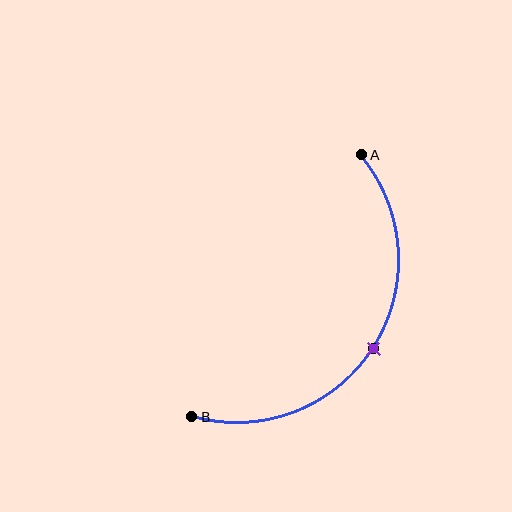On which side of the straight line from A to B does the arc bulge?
The arc bulges to the right of the straight line connecting A and B.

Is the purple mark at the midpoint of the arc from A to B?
Yes. The purple mark lies on the arc at equal arc-length from both A and B — it is the arc midpoint.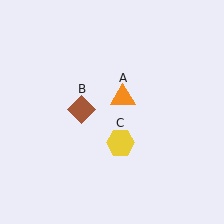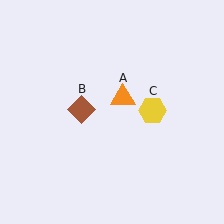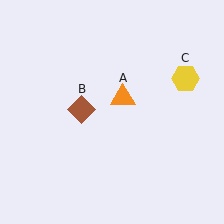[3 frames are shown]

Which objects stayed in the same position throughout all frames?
Orange triangle (object A) and brown diamond (object B) remained stationary.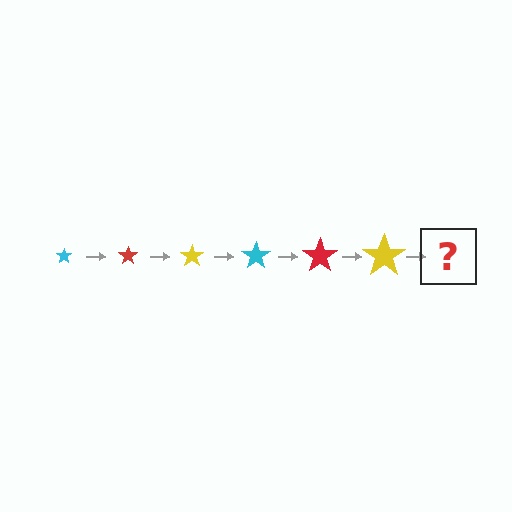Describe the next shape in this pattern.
It should be a cyan star, larger than the previous one.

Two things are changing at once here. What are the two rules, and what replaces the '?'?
The two rules are that the star grows larger each step and the color cycles through cyan, red, and yellow. The '?' should be a cyan star, larger than the previous one.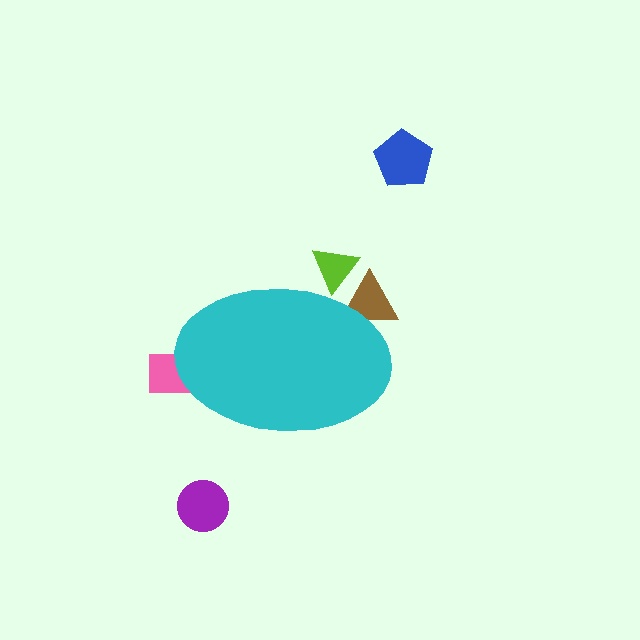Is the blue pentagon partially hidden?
No, the blue pentagon is fully visible.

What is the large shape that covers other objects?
A cyan ellipse.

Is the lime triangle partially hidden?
Yes, the lime triangle is partially hidden behind the cyan ellipse.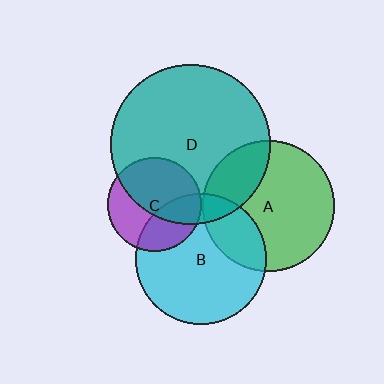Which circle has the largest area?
Circle D (teal).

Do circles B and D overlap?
Yes.